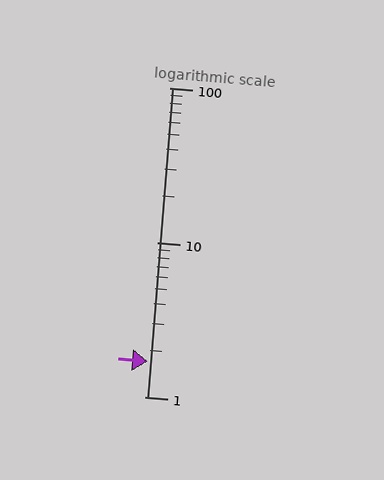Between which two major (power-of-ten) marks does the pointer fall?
The pointer is between 1 and 10.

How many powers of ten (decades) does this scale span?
The scale spans 2 decades, from 1 to 100.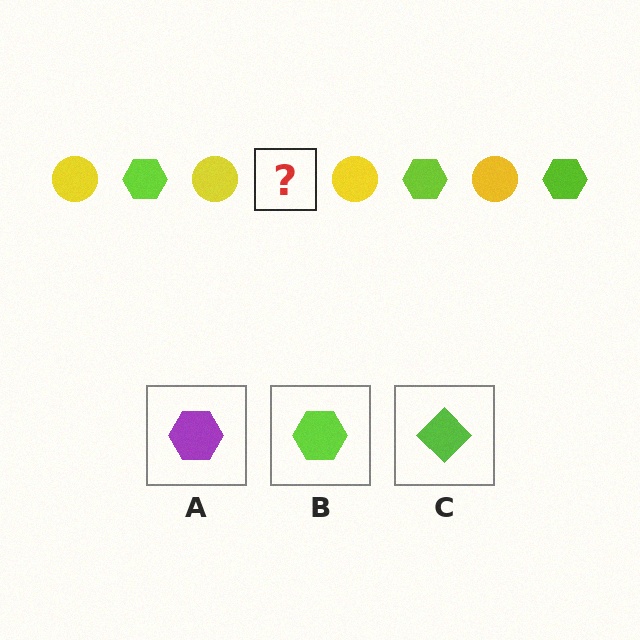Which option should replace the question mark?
Option B.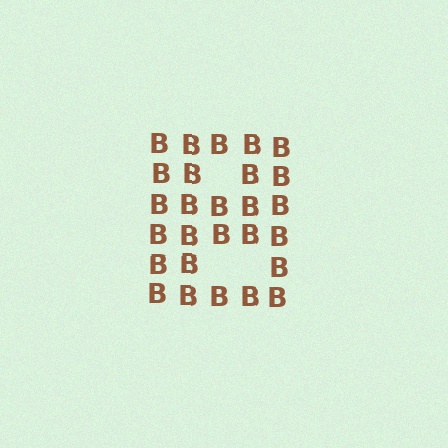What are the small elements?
The small elements are letter B's.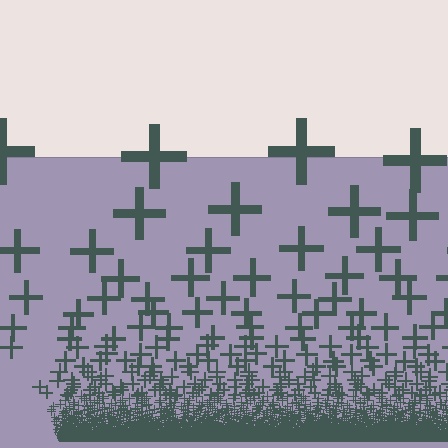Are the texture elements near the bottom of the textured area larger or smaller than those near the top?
Smaller. The gradient is inverted — elements near the bottom are smaller and denser.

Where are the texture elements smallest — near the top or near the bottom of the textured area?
Near the bottom.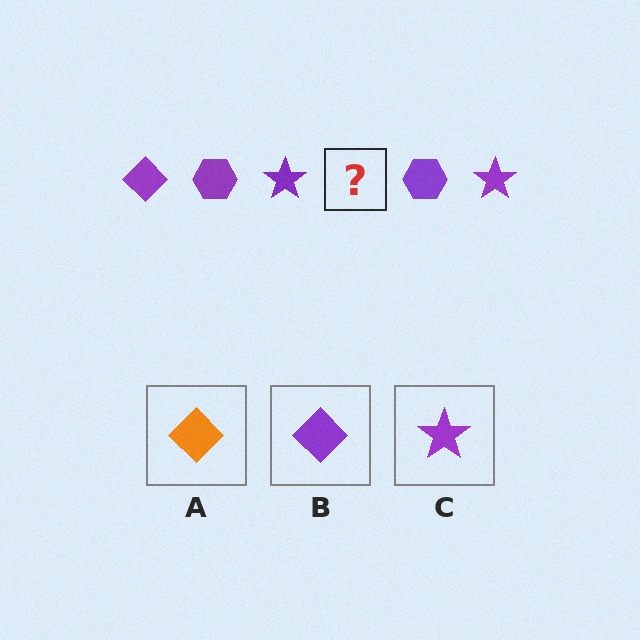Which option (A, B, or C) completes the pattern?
B.